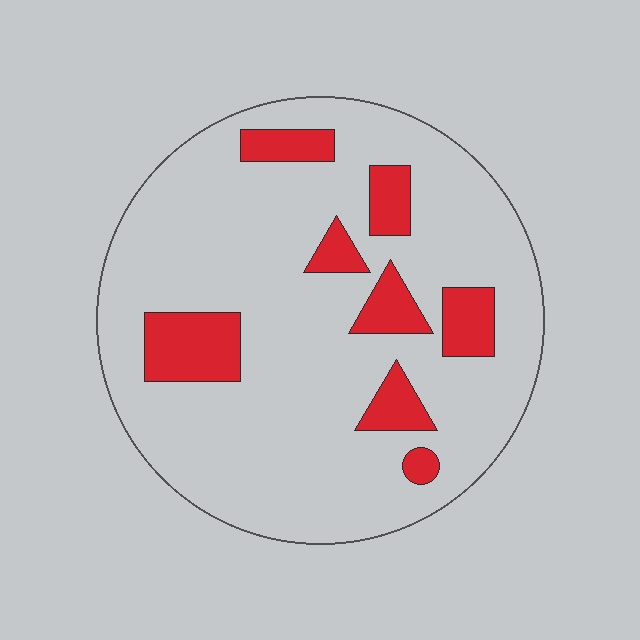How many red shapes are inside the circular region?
8.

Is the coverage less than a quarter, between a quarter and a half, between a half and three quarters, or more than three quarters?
Less than a quarter.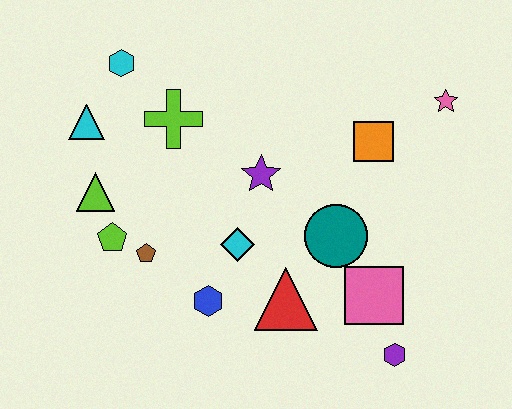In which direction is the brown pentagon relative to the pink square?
The brown pentagon is to the left of the pink square.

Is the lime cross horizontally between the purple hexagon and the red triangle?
No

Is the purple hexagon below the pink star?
Yes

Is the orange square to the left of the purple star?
No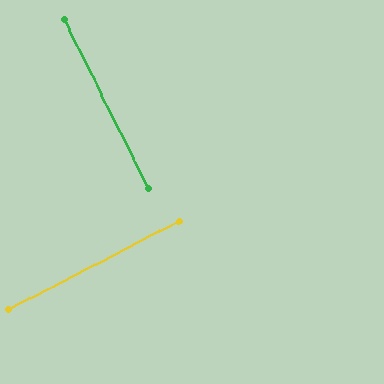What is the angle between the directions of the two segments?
Approximately 89 degrees.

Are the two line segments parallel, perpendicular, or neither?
Perpendicular — they meet at approximately 89°.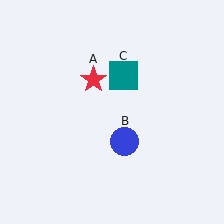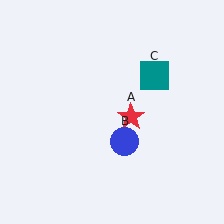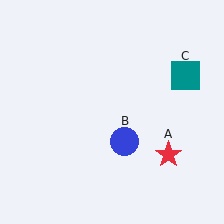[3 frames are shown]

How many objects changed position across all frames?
2 objects changed position: red star (object A), teal square (object C).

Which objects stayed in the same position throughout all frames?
Blue circle (object B) remained stationary.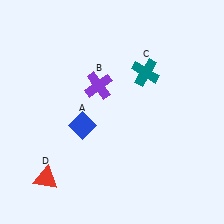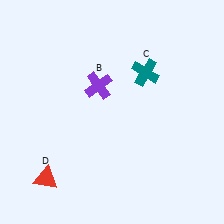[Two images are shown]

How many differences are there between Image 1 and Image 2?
There is 1 difference between the two images.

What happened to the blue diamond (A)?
The blue diamond (A) was removed in Image 2. It was in the bottom-left area of Image 1.